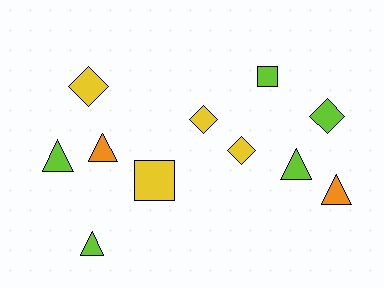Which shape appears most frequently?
Triangle, with 5 objects.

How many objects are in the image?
There are 11 objects.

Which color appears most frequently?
Lime, with 5 objects.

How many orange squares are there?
There are no orange squares.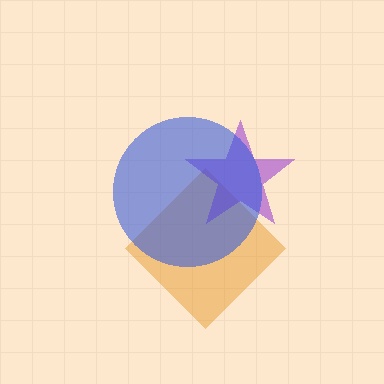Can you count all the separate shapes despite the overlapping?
Yes, there are 3 separate shapes.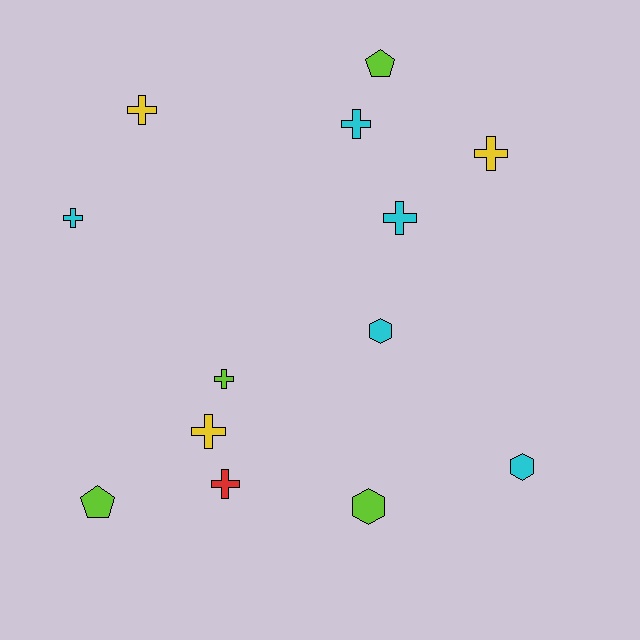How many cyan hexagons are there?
There are 2 cyan hexagons.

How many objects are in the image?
There are 13 objects.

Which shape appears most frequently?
Cross, with 8 objects.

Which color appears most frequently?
Cyan, with 5 objects.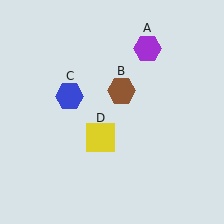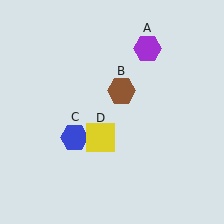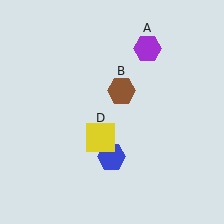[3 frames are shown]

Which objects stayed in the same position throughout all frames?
Purple hexagon (object A) and brown hexagon (object B) and yellow square (object D) remained stationary.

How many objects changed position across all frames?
1 object changed position: blue hexagon (object C).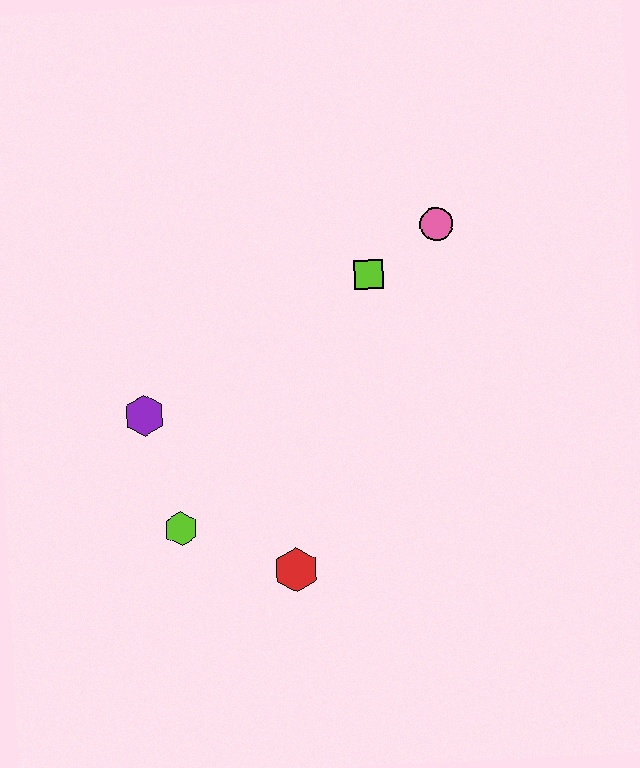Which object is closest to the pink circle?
The lime square is closest to the pink circle.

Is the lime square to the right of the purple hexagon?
Yes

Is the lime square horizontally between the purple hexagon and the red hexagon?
No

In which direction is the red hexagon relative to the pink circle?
The red hexagon is below the pink circle.